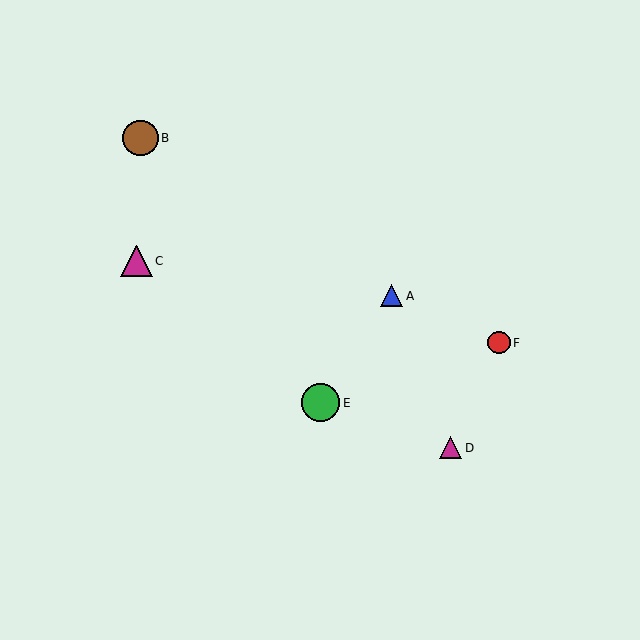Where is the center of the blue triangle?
The center of the blue triangle is at (392, 296).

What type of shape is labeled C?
Shape C is a magenta triangle.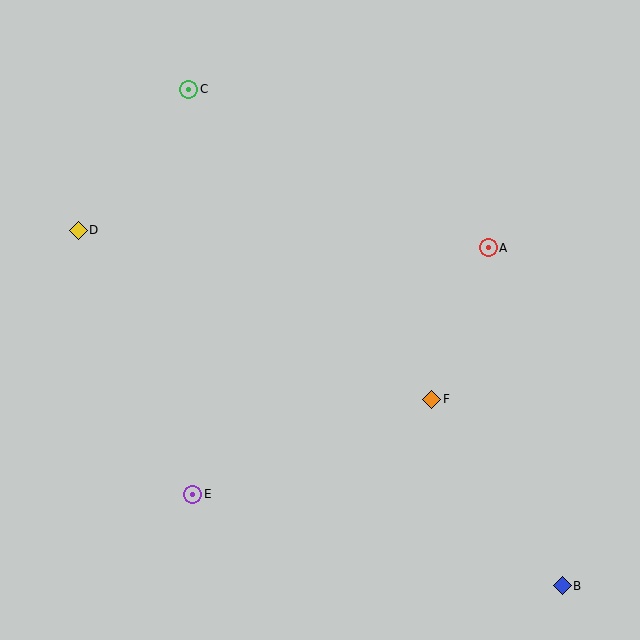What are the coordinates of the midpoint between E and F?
The midpoint between E and F is at (312, 447).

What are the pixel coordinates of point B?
Point B is at (562, 586).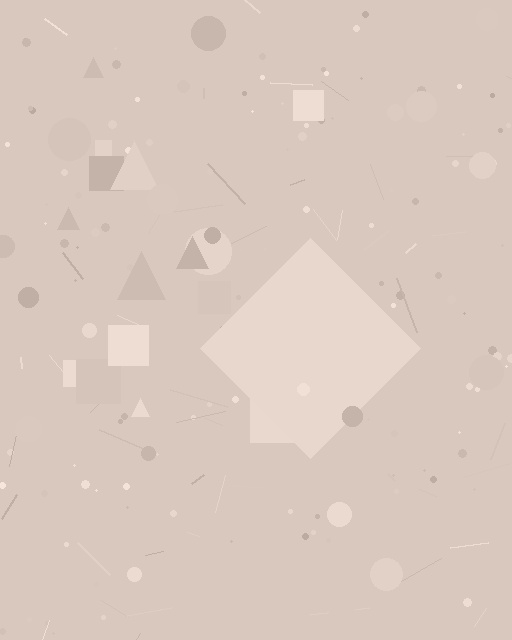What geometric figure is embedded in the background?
A diamond is embedded in the background.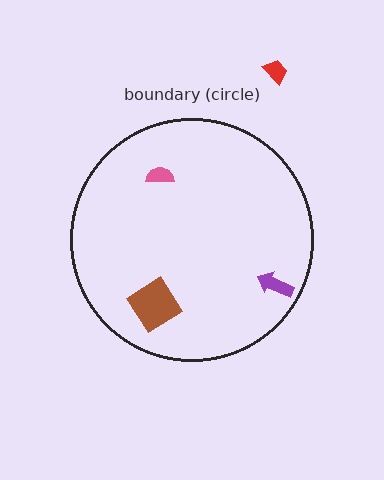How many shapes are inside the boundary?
3 inside, 1 outside.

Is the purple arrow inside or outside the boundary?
Inside.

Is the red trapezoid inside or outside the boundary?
Outside.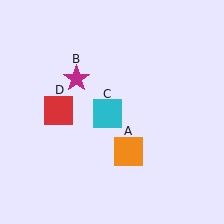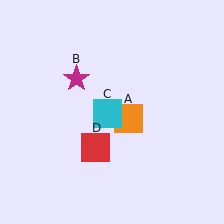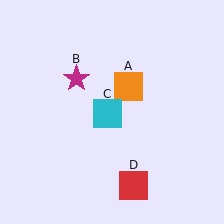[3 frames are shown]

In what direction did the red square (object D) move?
The red square (object D) moved down and to the right.